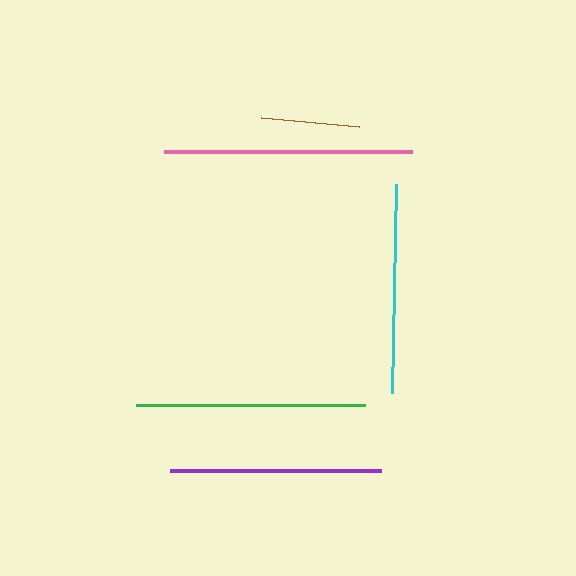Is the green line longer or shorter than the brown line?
The green line is longer than the brown line.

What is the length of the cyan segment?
The cyan segment is approximately 209 pixels long.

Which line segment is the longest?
The pink line is the longest at approximately 248 pixels.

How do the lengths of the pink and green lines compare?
The pink and green lines are approximately the same length.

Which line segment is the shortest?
The brown line is the shortest at approximately 98 pixels.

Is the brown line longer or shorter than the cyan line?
The cyan line is longer than the brown line.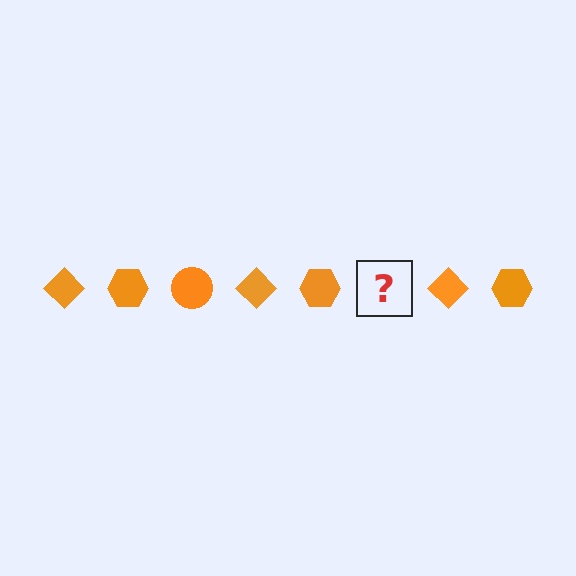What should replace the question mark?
The question mark should be replaced with an orange circle.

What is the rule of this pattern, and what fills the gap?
The rule is that the pattern cycles through diamond, hexagon, circle shapes in orange. The gap should be filled with an orange circle.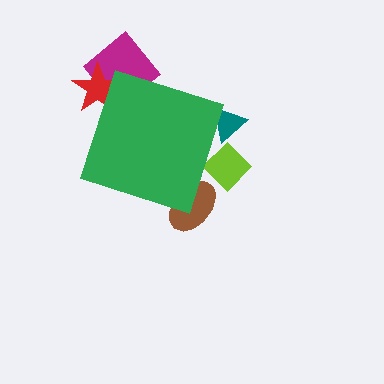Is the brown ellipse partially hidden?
Yes, the brown ellipse is partially hidden behind the green diamond.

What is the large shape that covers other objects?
A green diamond.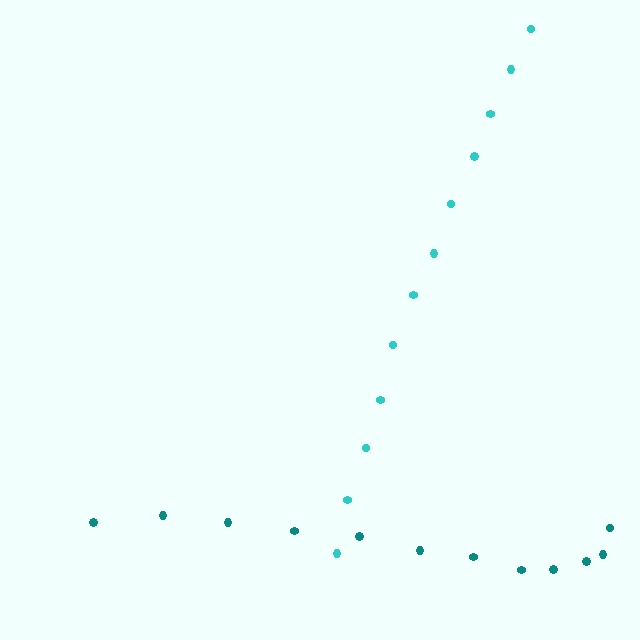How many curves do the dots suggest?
There are 2 distinct paths.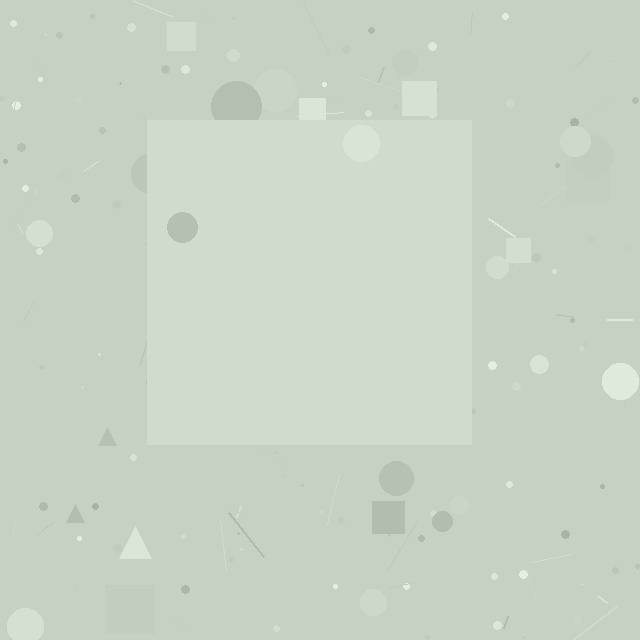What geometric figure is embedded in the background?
A square is embedded in the background.